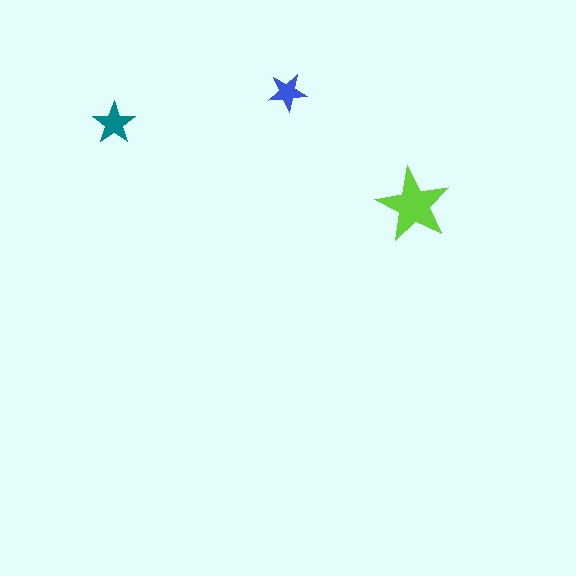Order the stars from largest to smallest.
the lime one, the teal one, the blue one.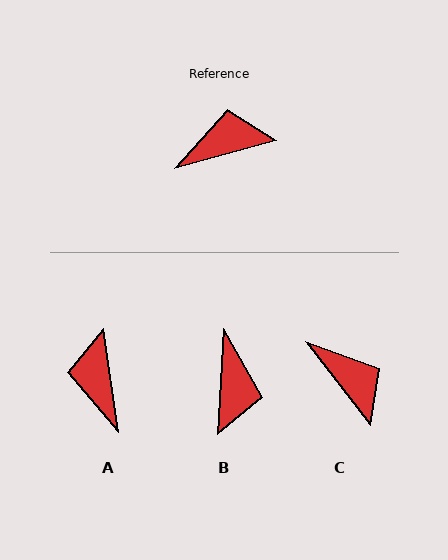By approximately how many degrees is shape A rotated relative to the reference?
Approximately 83 degrees counter-clockwise.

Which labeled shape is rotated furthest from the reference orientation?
B, about 109 degrees away.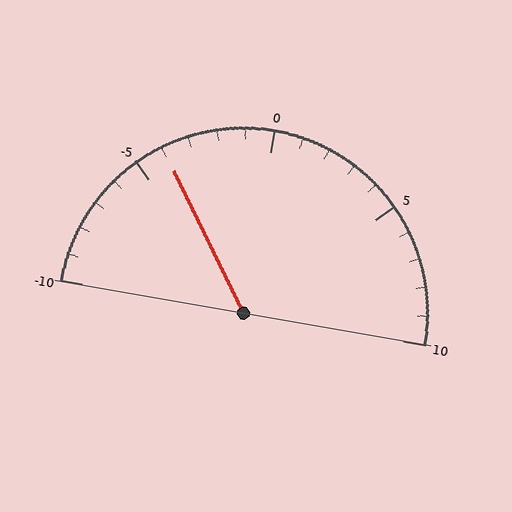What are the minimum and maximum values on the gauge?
The gauge ranges from -10 to 10.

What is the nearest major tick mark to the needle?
The nearest major tick mark is -5.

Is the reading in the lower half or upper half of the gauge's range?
The reading is in the lower half of the range (-10 to 10).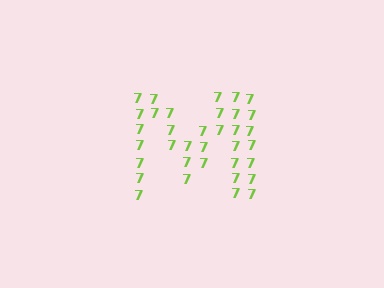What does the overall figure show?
The overall figure shows the letter M.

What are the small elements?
The small elements are digit 7's.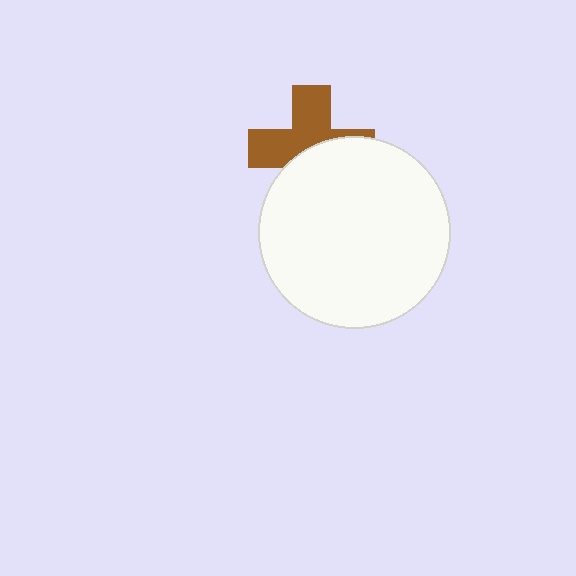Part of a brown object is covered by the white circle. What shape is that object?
It is a cross.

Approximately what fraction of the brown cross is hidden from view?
Roughly 47% of the brown cross is hidden behind the white circle.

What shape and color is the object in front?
The object in front is a white circle.